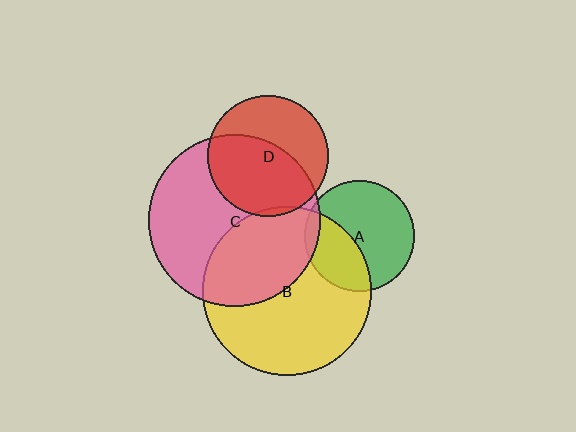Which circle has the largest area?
Circle C (pink).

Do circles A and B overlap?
Yes.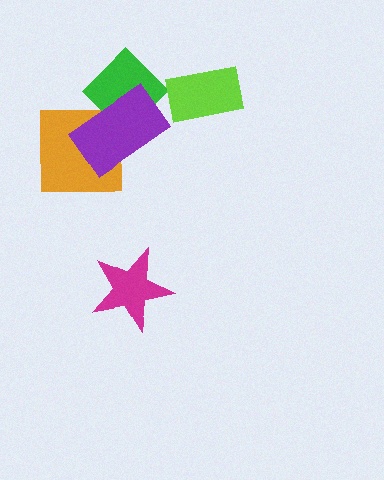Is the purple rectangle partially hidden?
No, no other shape covers it.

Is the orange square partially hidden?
Yes, it is partially covered by another shape.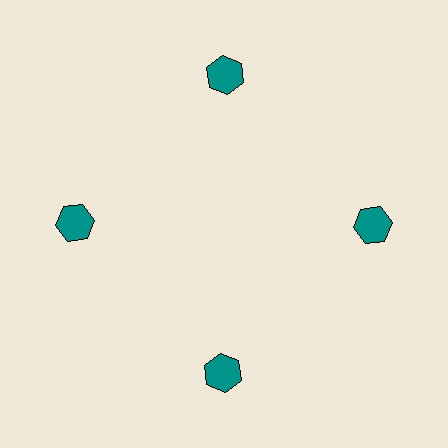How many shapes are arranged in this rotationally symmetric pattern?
There are 4 shapes, arranged in 4 groups of 1.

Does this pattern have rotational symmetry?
Yes, this pattern has 4-fold rotational symmetry. It looks the same after rotating 90 degrees around the center.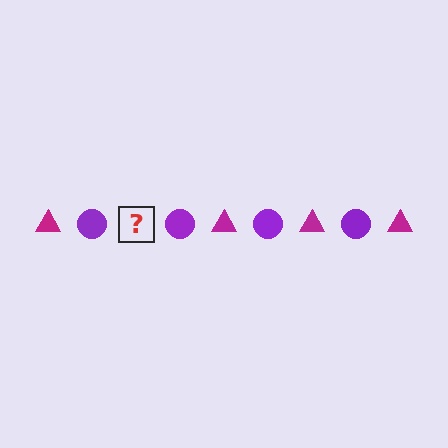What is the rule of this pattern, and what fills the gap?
The rule is that the pattern alternates between magenta triangle and purple circle. The gap should be filled with a magenta triangle.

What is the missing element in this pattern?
The missing element is a magenta triangle.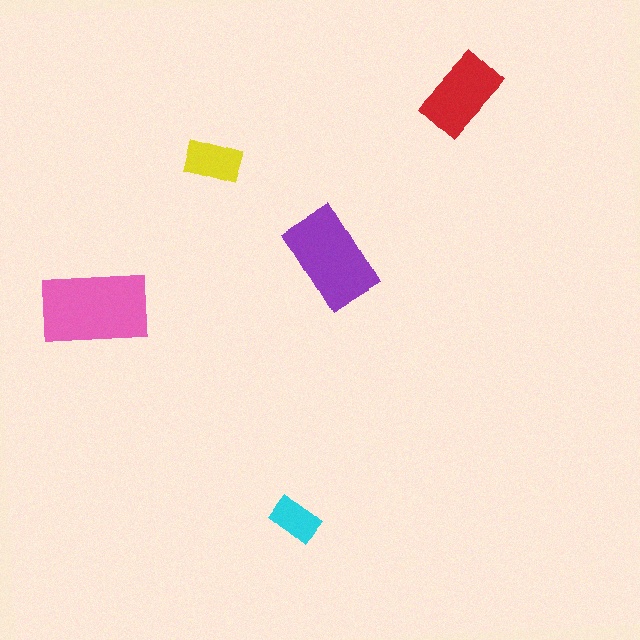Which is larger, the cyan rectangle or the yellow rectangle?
The yellow one.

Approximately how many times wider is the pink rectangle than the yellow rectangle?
About 2 times wider.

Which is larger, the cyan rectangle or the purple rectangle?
The purple one.